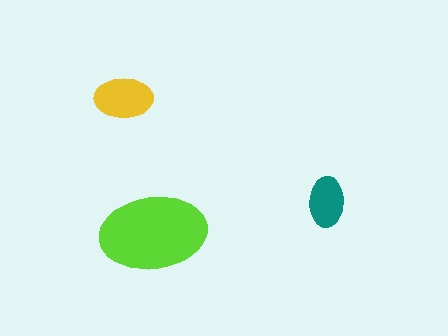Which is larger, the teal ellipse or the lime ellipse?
The lime one.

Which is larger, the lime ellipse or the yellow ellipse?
The lime one.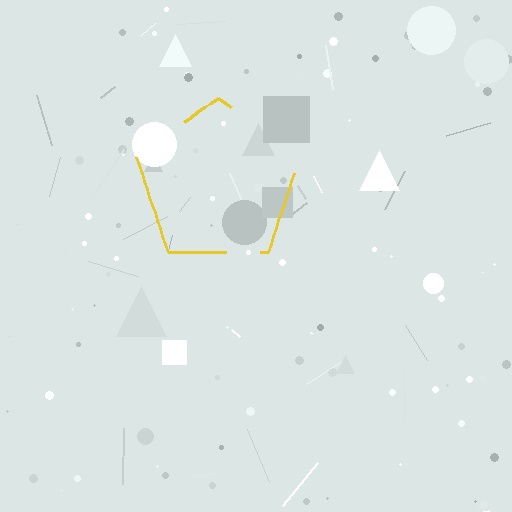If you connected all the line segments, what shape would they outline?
They would outline a pentagon.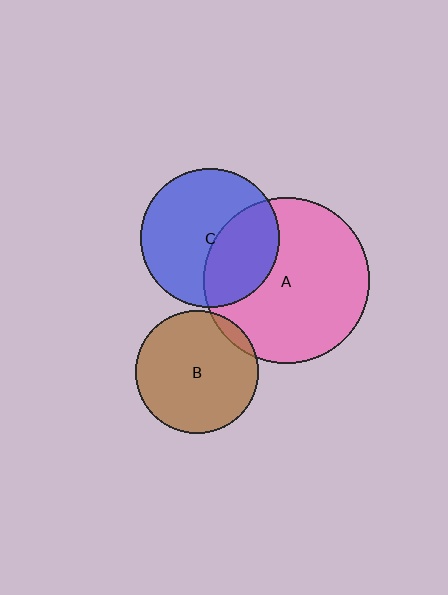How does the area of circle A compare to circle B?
Approximately 1.8 times.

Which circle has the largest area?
Circle A (pink).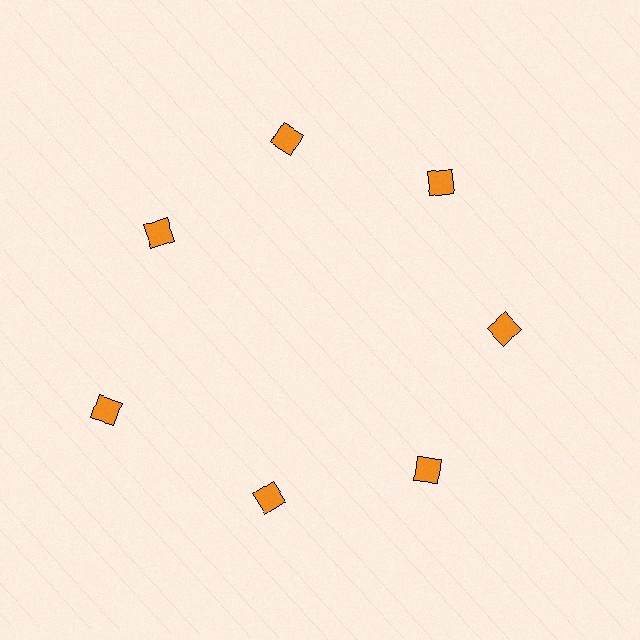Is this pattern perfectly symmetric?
No. The 7 orange diamonds are arranged in a ring, but one element near the 8 o'clock position is pushed outward from the center, breaking the 7-fold rotational symmetry.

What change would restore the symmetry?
The symmetry would be restored by moving it inward, back onto the ring so that all 7 diamonds sit at equal angles and equal distance from the center.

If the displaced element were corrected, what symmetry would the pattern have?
It would have 7-fold rotational symmetry — the pattern would map onto itself every 51 degrees.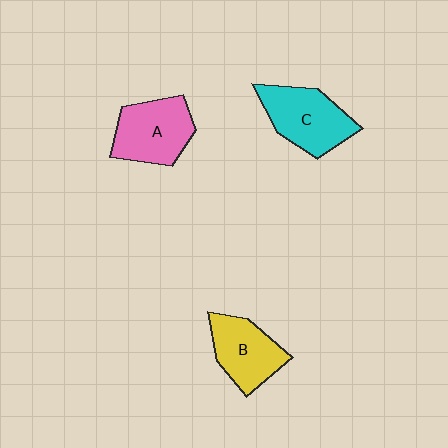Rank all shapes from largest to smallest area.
From largest to smallest: C (cyan), A (pink), B (yellow).